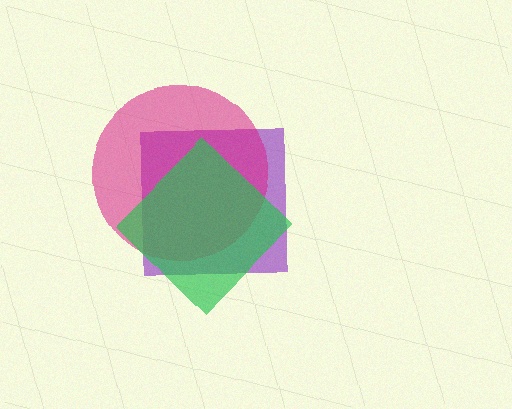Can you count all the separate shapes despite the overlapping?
Yes, there are 3 separate shapes.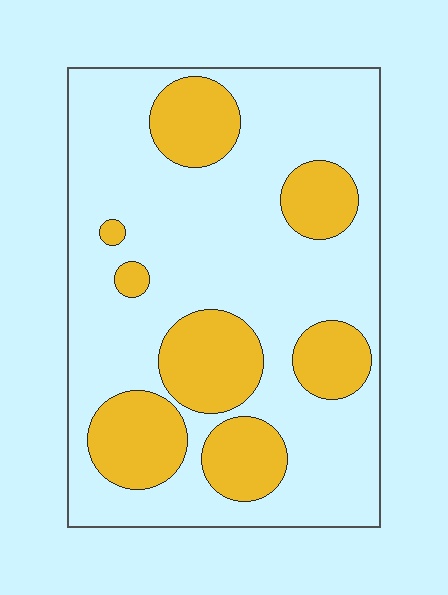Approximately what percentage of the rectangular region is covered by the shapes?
Approximately 30%.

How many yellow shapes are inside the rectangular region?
8.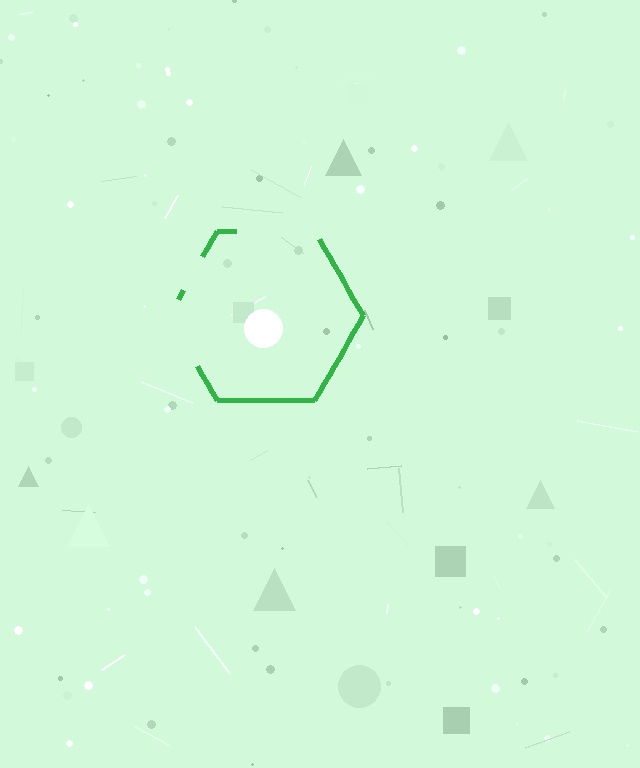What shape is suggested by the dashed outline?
The dashed outline suggests a hexagon.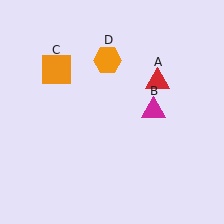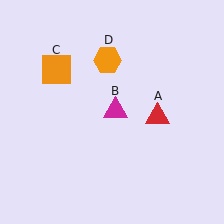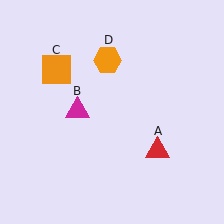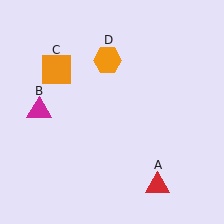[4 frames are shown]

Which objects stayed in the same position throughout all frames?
Orange square (object C) and orange hexagon (object D) remained stationary.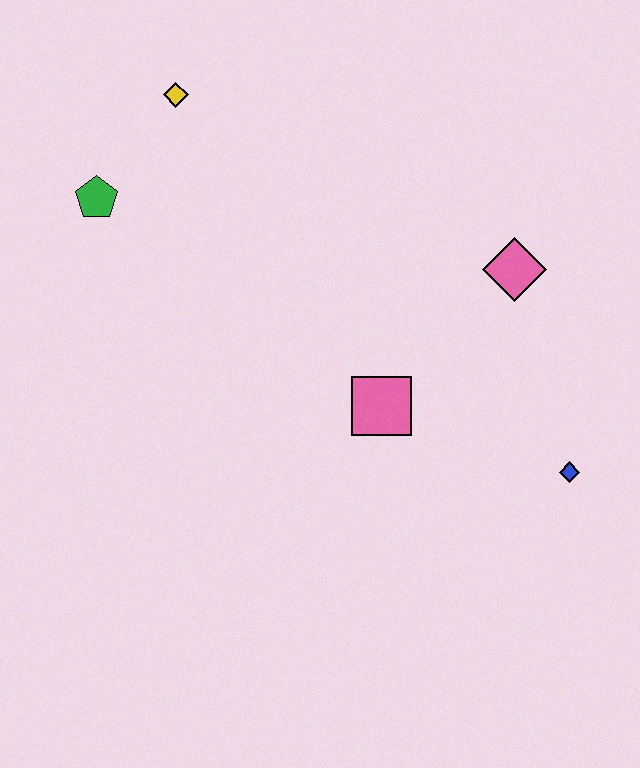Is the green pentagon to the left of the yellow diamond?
Yes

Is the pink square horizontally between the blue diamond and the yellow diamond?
Yes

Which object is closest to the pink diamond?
The pink square is closest to the pink diamond.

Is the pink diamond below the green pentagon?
Yes